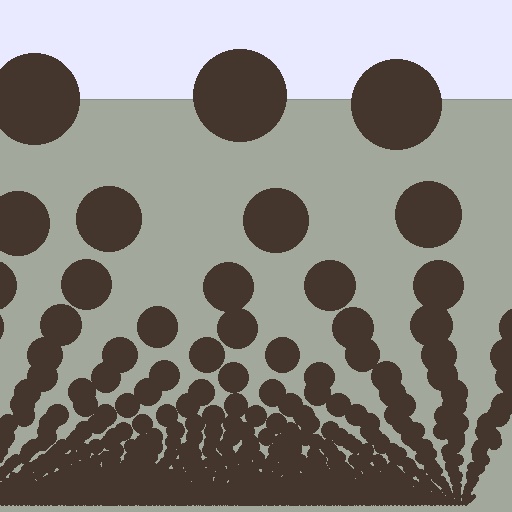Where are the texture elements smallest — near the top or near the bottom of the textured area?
Near the bottom.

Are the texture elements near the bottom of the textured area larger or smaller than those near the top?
Smaller. The gradient is inverted — elements near the bottom are smaller and denser.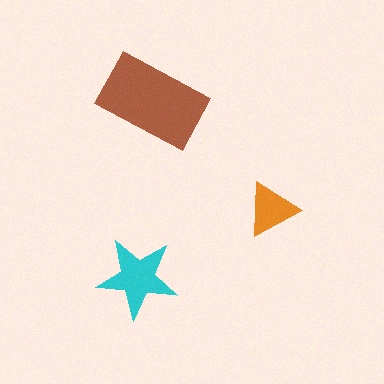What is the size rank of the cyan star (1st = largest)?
2nd.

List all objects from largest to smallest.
The brown rectangle, the cyan star, the orange triangle.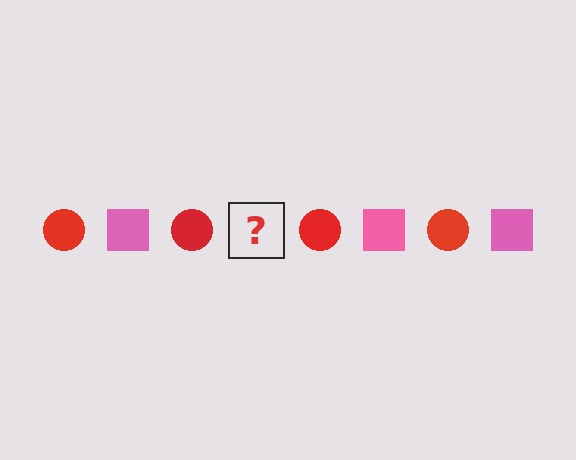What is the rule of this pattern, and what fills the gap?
The rule is that the pattern alternates between red circle and pink square. The gap should be filled with a pink square.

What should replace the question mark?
The question mark should be replaced with a pink square.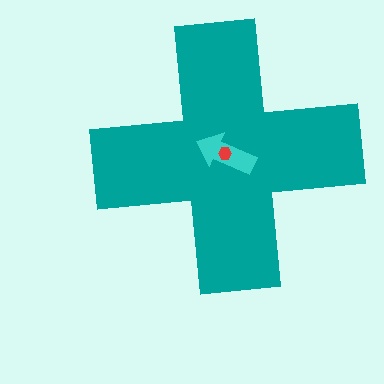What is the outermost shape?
The teal cross.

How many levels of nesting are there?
3.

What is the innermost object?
The red hexagon.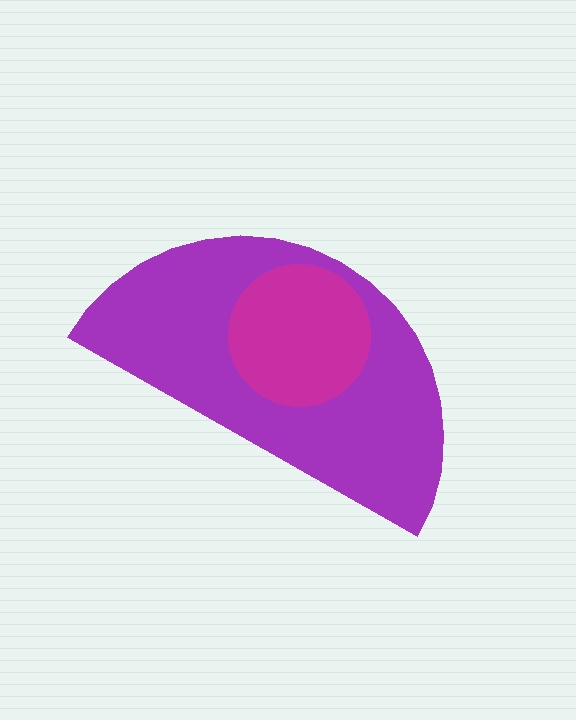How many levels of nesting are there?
2.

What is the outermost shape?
The purple semicircle.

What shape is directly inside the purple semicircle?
The magenta circle.